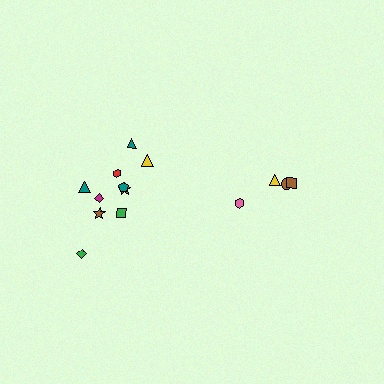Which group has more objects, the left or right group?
The left group.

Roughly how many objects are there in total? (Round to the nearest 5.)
Roughly 15 objects in total.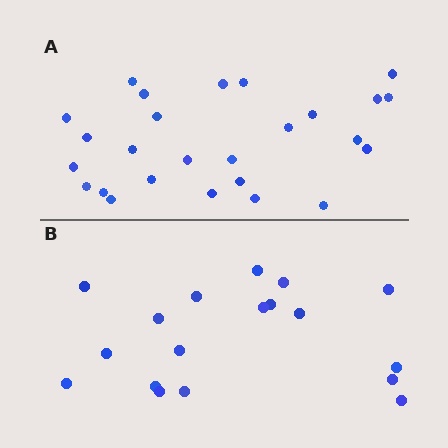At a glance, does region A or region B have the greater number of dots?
Region A (the top region) has more dots.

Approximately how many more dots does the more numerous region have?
Region A has roughly 8 or so more dots than region B.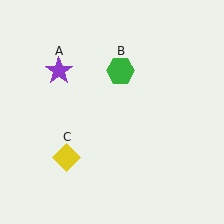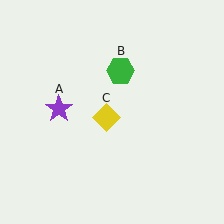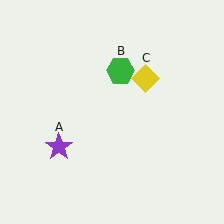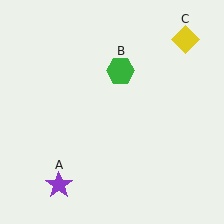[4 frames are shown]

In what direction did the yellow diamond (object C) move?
The yellow diamond (object C) moved up and to the right.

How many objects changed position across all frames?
2 objects changed position: purple star (object A), yellow diamond (object C).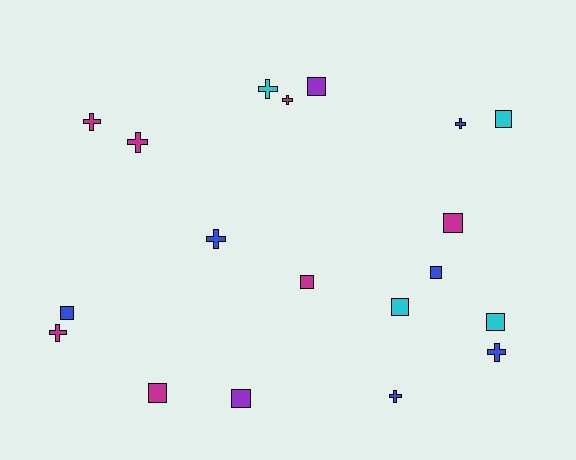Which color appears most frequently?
Magenta, with 7 objects.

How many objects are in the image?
There are 19 objects.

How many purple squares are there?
There are 2 purple squares.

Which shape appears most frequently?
Square, with 10 objects.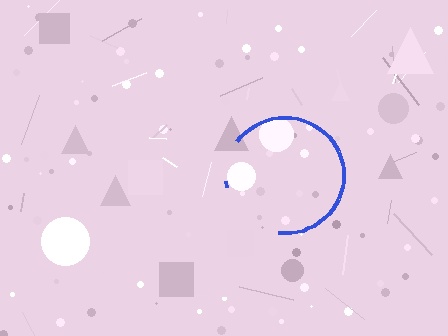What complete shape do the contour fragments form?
The contour fragments form a circle.